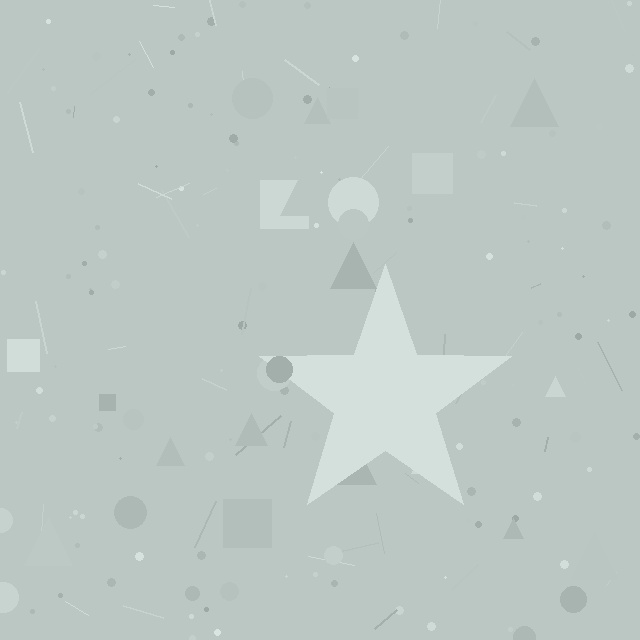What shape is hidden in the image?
A star is hidden in the image.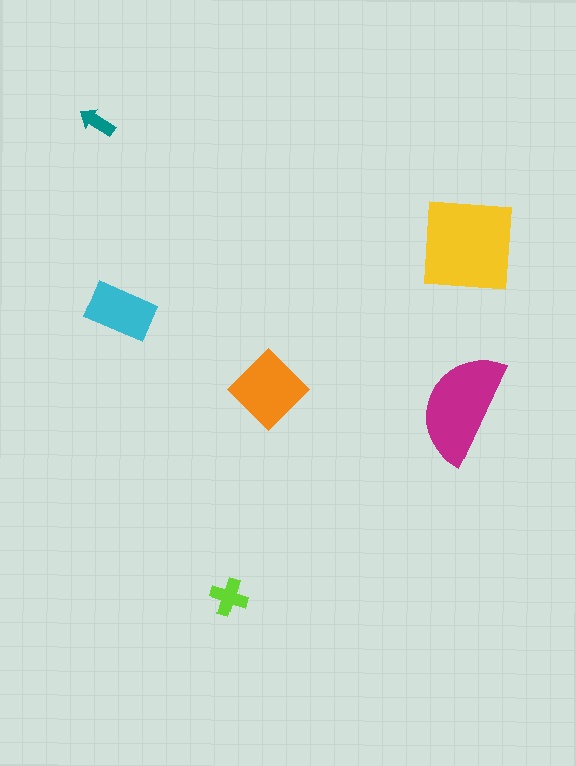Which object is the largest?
The yellow square.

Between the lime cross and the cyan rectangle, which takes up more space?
The cyan rectangle.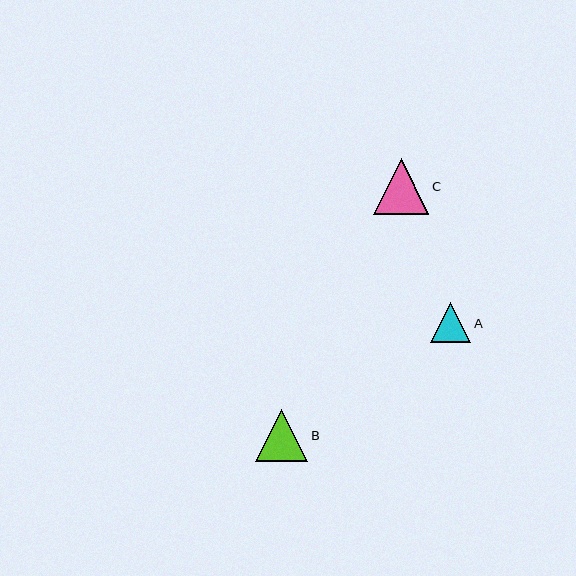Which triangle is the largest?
Triangle C is the largest with a size of approximately 56 pixels.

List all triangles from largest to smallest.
From largest to smallest: C, B, A.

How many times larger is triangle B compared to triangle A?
Triangle B is approximately 1.3 times the size of triangle A.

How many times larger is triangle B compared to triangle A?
Triangle B is approximately 1.3 times the size of triangle A.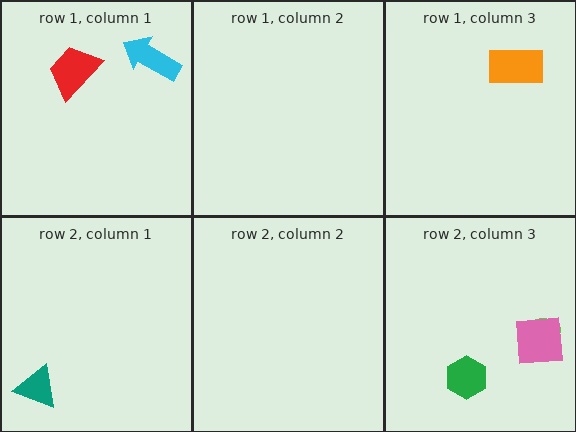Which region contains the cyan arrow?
The row 1, column 1 region.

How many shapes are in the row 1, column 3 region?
1.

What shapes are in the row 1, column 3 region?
The orange rectangle.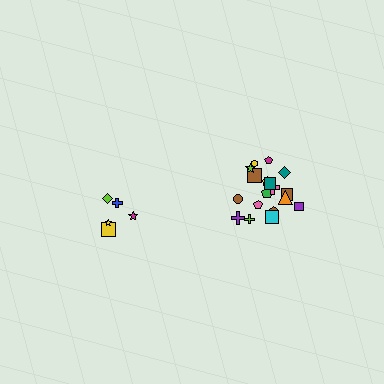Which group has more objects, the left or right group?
The right group.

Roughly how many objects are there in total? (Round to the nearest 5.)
Roughly 25 objects in total.